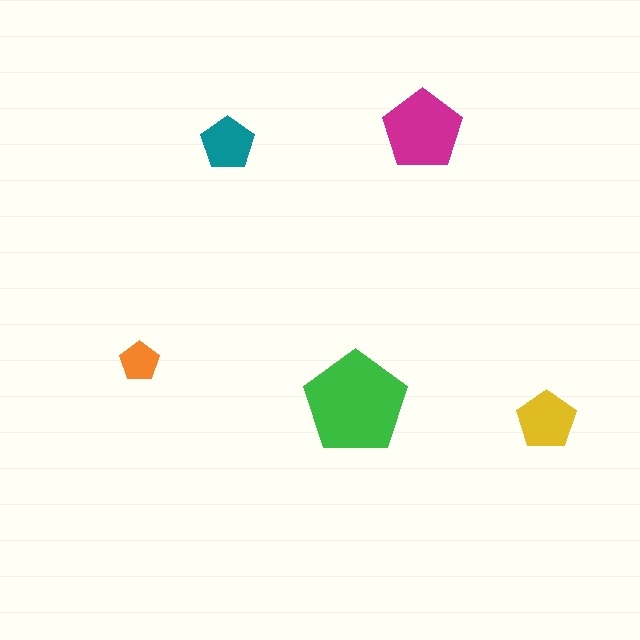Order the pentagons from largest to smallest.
the green one, the magenta one, the yellow one, the teal one, the orange one.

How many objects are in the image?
There are 5 objects in the image.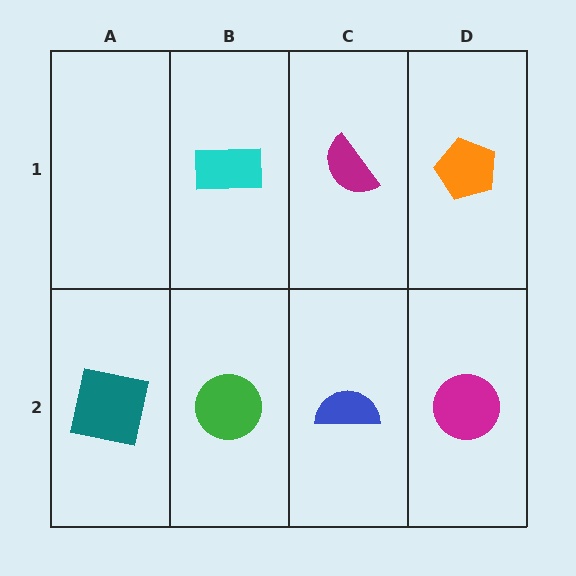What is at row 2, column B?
A green circle.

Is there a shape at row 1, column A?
No, that cell is empty.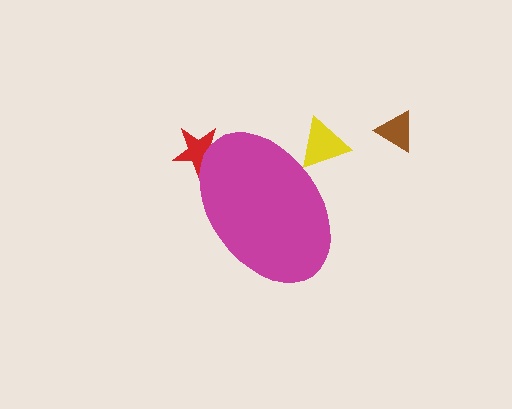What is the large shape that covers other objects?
A magenta ellipse.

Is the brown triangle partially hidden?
No, the brown triangle is fully visible.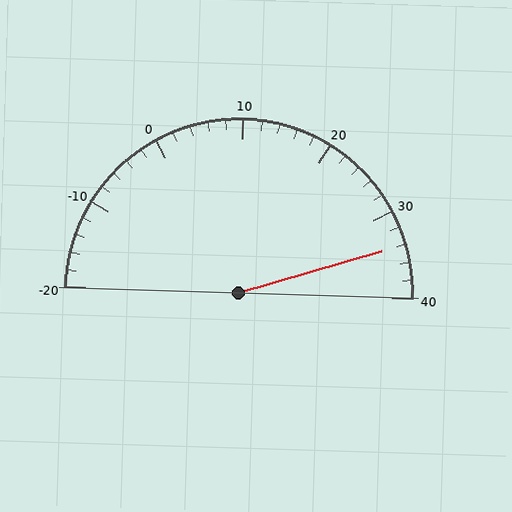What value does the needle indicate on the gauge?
The needle indicates approximately 34.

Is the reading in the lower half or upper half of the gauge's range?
The reading is in the upper half of the range (-20 to 40).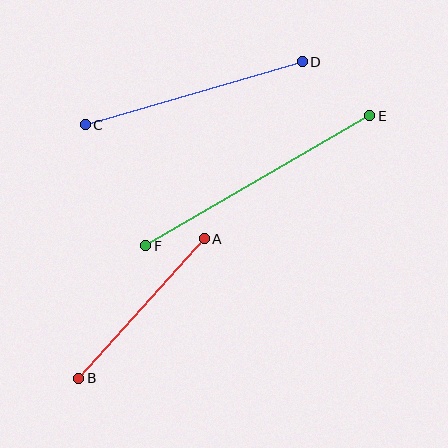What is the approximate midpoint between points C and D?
The midpoint is at approximately (194, 93) pixels.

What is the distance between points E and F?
The distance is approximately 259 pixels.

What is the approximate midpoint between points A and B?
The midpoint is at approximately (142, 309) pixels.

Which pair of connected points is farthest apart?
Points E and F are farthest apart.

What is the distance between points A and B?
The distance is approximately 188 pixels.